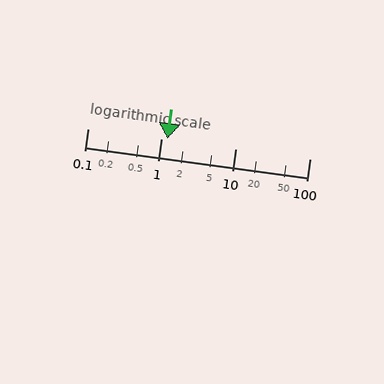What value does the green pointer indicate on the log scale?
The pointer indicates approximately 1.2.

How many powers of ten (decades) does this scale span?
The scale spans 3 decades, from 0.1 to 100.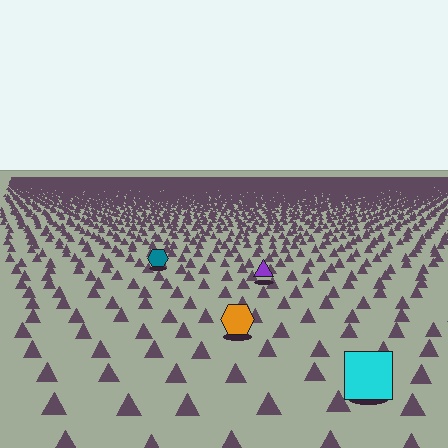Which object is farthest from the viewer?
The teal hexagon is farthest from the viewer. It appears smaller and the ground texture around it is denser.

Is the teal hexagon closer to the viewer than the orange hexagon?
No. The orange hexagon is closer — you can tell from the texture gradient: the ground texture is coarser near it.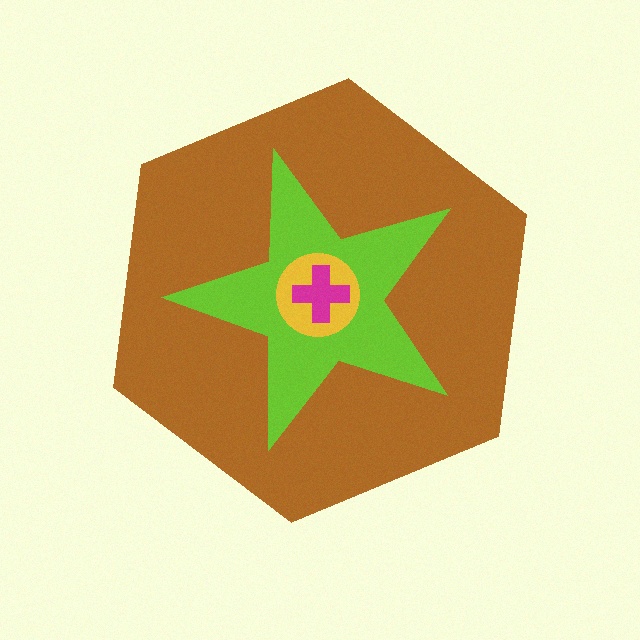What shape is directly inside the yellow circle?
The magenta cross.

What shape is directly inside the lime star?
The yellow circle.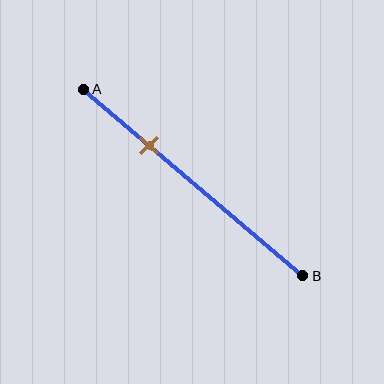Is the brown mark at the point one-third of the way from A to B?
No, the mark is at about 30% from A, not at the 33% one-third point.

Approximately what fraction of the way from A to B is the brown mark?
The brown mark is approximately 30% of the way from A to B.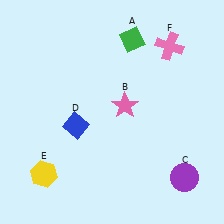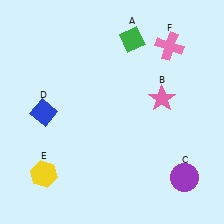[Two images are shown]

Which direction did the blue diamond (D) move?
The blue diamond (D) moved left.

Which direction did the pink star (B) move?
The pink star (B) moved right.